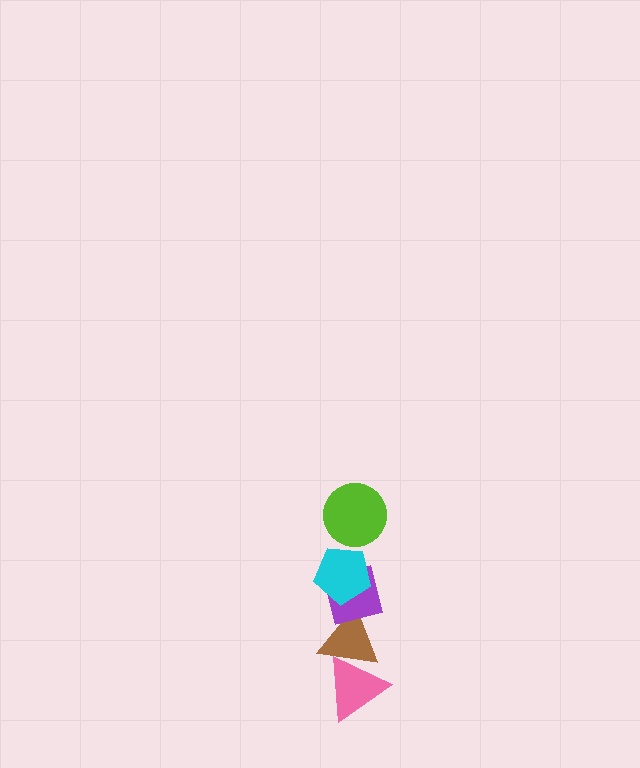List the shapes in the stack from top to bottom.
From top to bottom: the lime circle, the cyan pentagon, the purple square, the brown triangle, the pink triangle.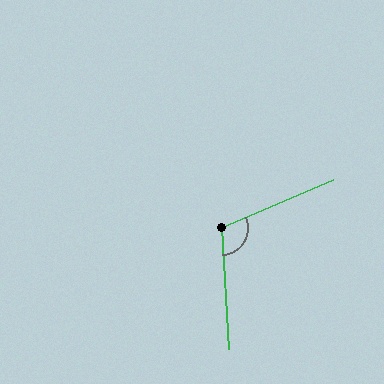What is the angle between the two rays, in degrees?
Approximately 110 degrees.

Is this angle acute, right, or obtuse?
It is obtuse.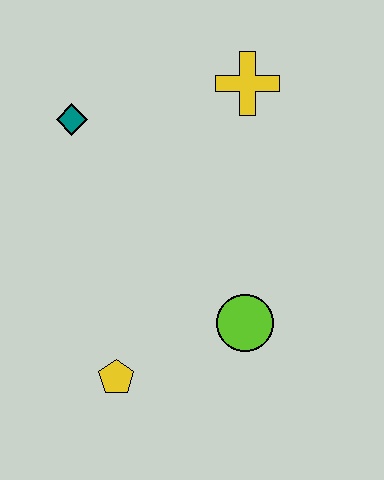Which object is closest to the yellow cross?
The teal diamond is closest to the yellow cross.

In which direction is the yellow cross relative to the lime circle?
The yellow cross is above the lime circle.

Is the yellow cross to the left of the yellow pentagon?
No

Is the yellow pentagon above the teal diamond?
No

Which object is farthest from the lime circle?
The teal diamond is farthest from the lime circle.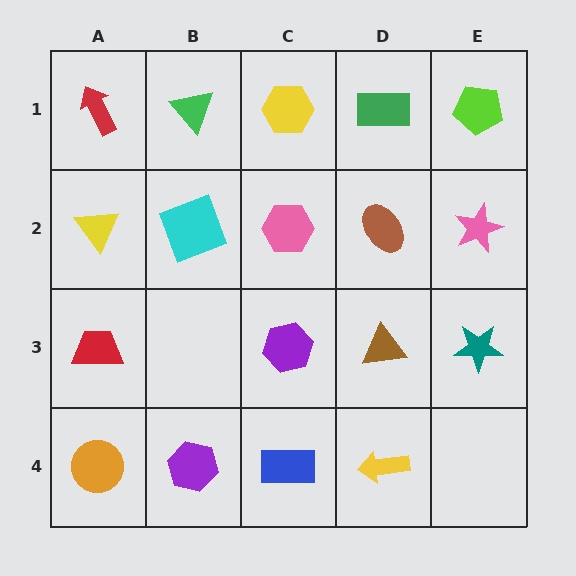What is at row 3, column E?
A teal star.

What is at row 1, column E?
A lime pentagon.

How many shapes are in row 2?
5 shapes.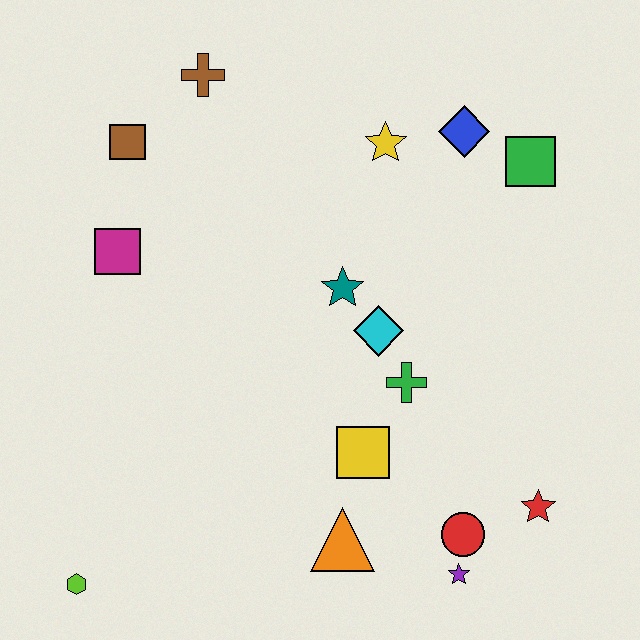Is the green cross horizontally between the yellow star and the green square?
Yes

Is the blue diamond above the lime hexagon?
Yes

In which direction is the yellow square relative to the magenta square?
The yellow square is to the right of the magenta square.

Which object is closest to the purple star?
The red circle is closest to the purple star.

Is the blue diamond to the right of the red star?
No